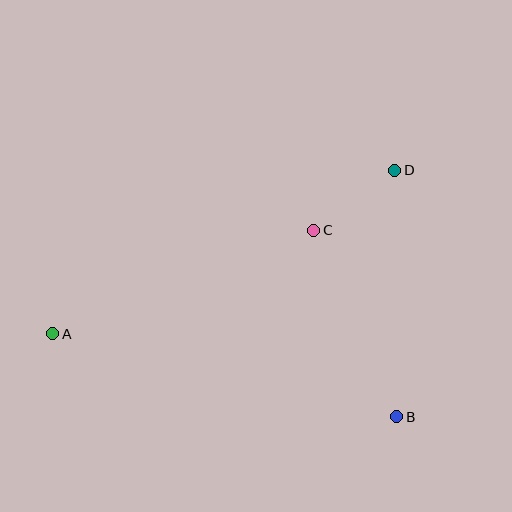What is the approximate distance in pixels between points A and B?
The distance between A and B is approximately 354 pixels.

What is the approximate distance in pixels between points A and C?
The distance between A and C is approximately 281 pixels.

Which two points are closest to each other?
Points C and D are closest to each other.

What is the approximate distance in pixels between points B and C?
The distance between B and C is approximately 204 pixels.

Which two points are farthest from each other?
Points A and D are farthest from each other.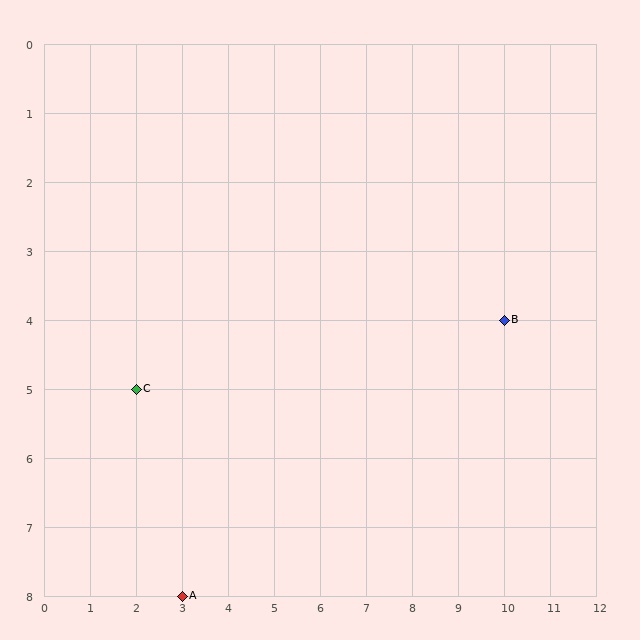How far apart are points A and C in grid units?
Points A and C are 1 column and 3 rows apart (about 3.2 grid units diagonally).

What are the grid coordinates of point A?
Point A is at grid coordinates (3, 8).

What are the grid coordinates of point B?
Point B is at grid coordinates (10, 4).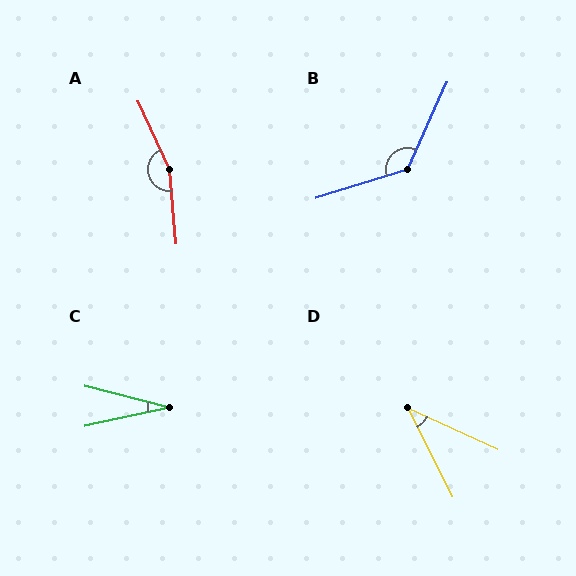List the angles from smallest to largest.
C (27°), D (40°), B (132°), A (161°).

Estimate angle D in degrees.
Approximately 40 degrees.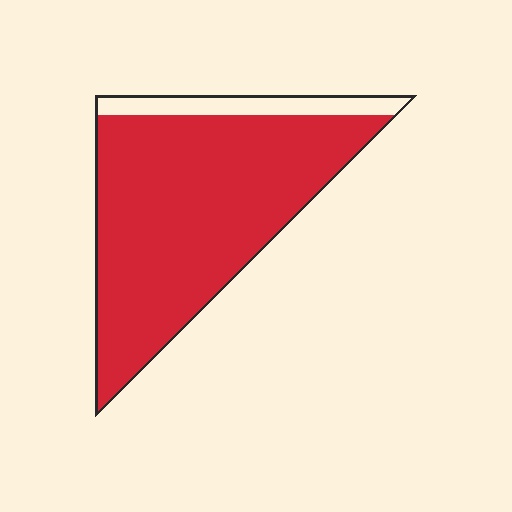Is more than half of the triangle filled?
Yes.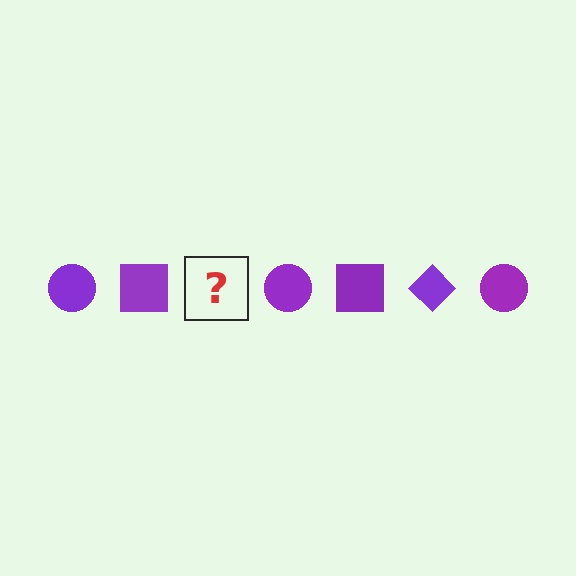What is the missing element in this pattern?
The missing element is a purple diamond.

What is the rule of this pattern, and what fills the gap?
The rule is that the pattern cycles through circle, square, diamond shapes in purple. The gap should be filled with a purple diamond.